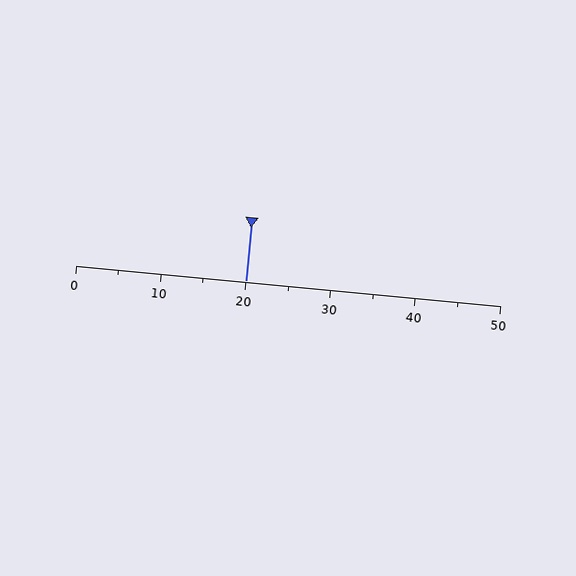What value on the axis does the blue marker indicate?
The marker indicates approximately 20.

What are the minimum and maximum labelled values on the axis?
The axis runs from 0 to 50.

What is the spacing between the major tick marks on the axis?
The major ticks are spaced 10 apart.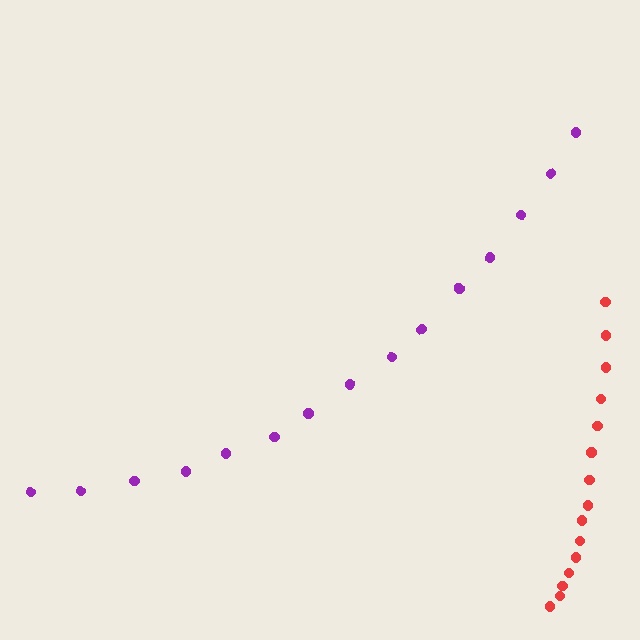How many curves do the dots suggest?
There are 2 distinct paths.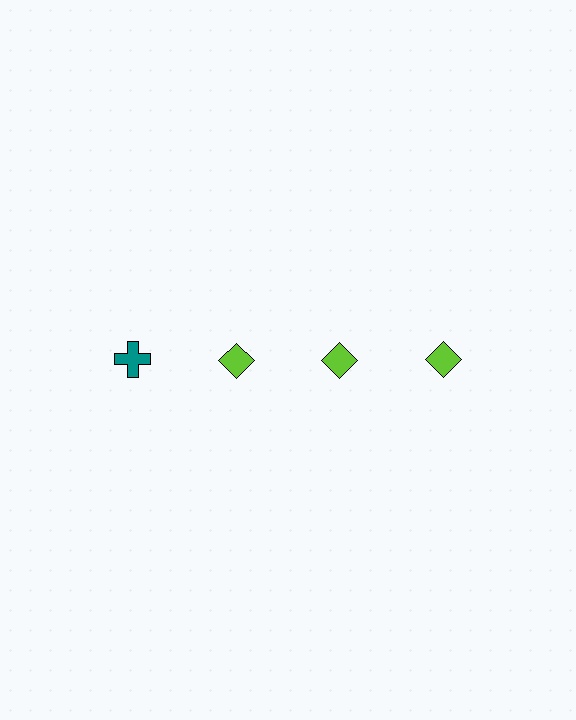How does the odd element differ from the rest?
It differs in both color (teal instead of lime) and shape (cross instead of diamond).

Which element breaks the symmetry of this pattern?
The teal cross in the top row, leftmost column breaks the symmetry. All other shapes are lime diamonds.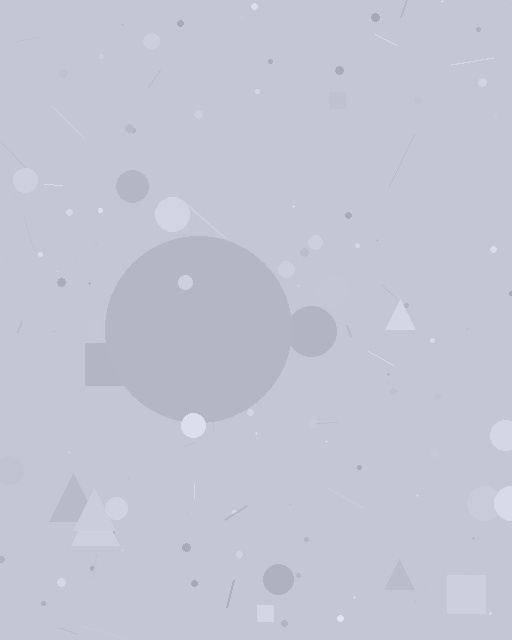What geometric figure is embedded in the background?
A circle is embedded in the background.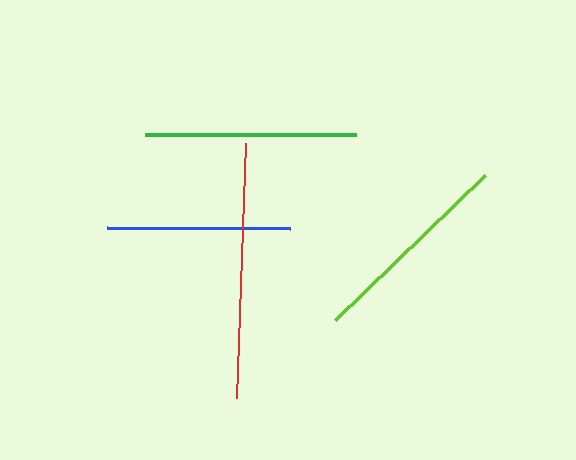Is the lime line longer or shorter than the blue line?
The lime line is longer than the blue line.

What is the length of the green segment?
The green segment is approximately 212 pixels long.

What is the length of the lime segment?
The lime segment is approximately 208 pixels long.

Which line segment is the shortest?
The blue line is the shortest at approximately 183 pixels.